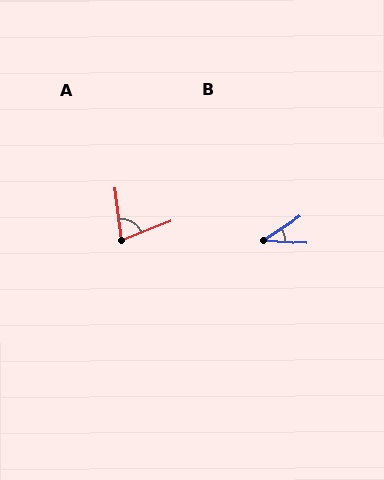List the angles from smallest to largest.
B (38°), A (76°).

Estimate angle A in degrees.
Approximately 76 degrees.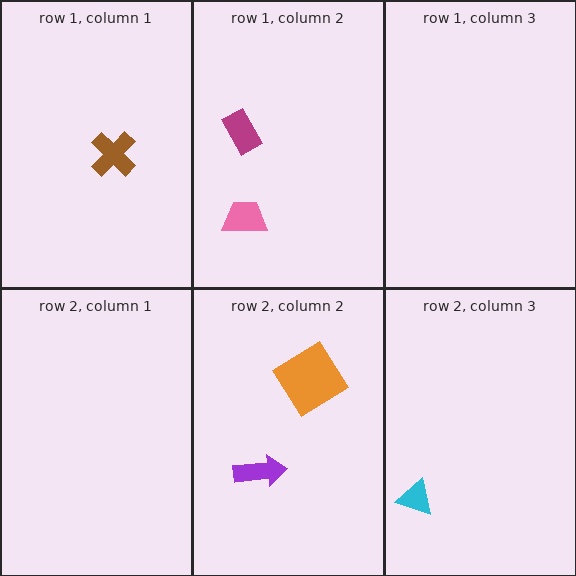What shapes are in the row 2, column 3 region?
The cyan triangle.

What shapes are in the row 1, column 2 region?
The magenta rectangle, the pink trapezoid.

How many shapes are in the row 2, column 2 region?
2.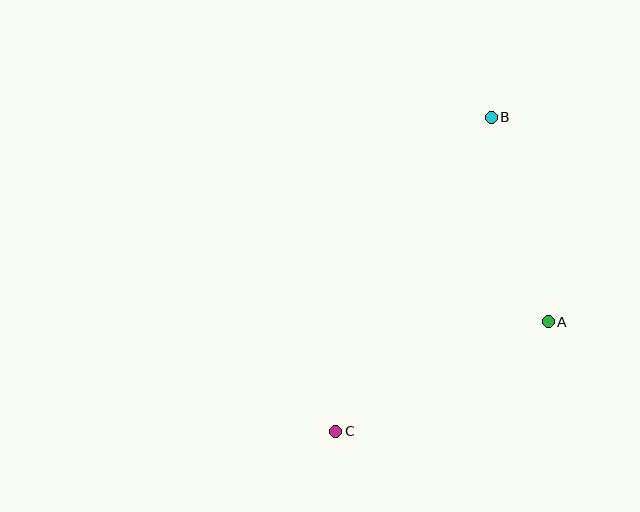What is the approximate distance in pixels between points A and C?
The distance between A and C is approximately 239 pixels.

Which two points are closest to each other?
Points A and B are closest to each other.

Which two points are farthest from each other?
Points B and C are farthest from each other.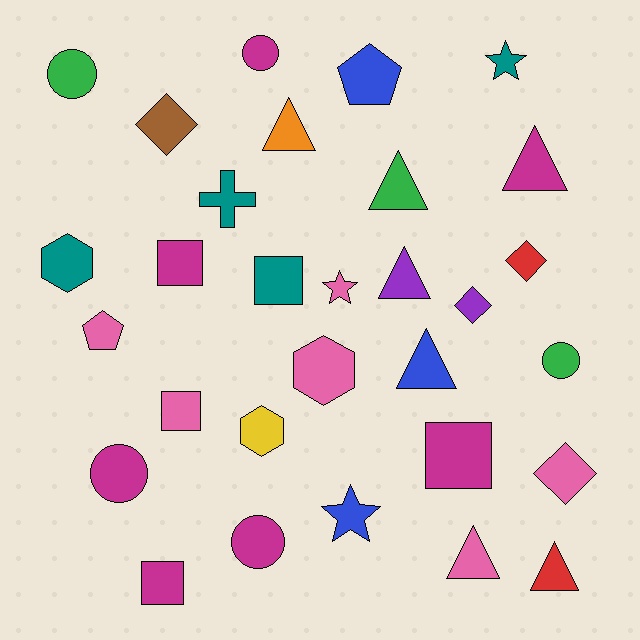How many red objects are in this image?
There are 2 red objects.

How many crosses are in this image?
There is 1 cross.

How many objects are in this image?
There are 30 objects.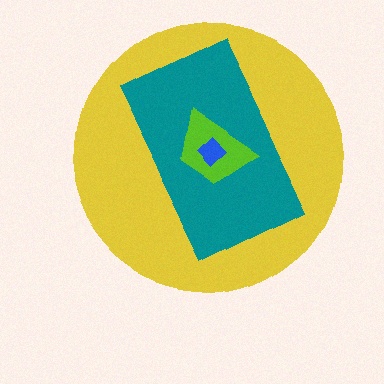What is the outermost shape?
The yellow circle.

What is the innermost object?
The blue diamond.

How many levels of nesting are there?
4.